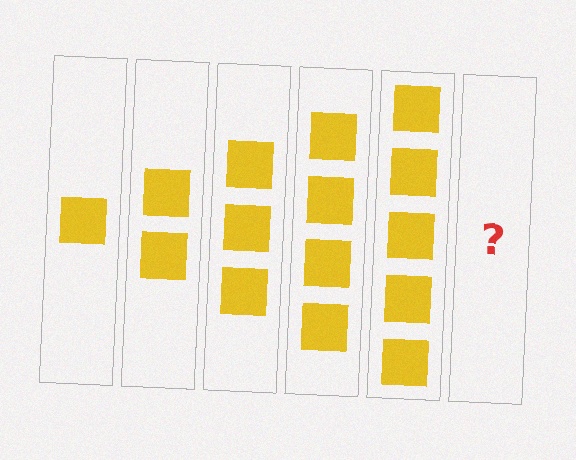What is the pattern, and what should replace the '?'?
The pattern is that each step adds one more square. The '?' should be 6 squares.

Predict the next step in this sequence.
The next step is 6 squares.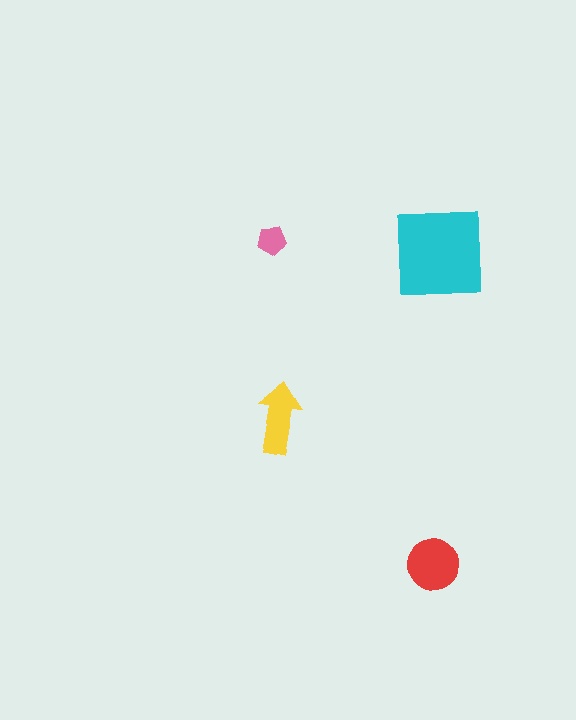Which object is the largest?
The cyan square.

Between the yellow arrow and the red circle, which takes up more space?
The red circle.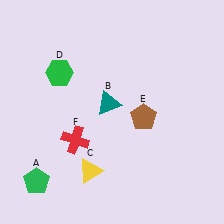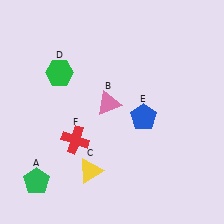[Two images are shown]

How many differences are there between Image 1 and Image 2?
There are 2 differences between the two images.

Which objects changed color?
B changed from teal to pink. E changed from brown to blue.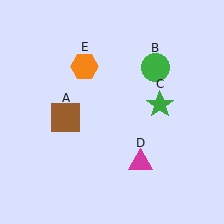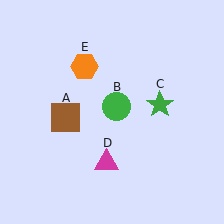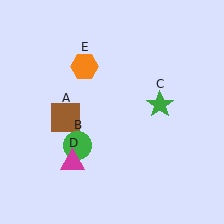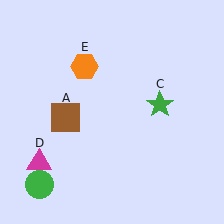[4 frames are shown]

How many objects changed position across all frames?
2 objects changed position: green circle (object B), magenta triangle (object D).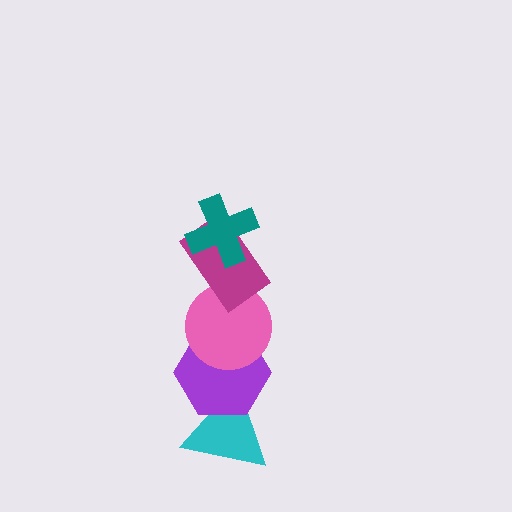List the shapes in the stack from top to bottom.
From top to bottom: the teal cross, the magenta rectangle, the pink circle, the purple hexagon, the cyan triangle.